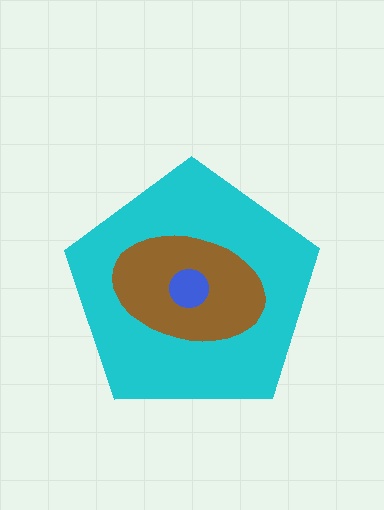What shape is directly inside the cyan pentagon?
The brown ellipse.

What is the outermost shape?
The cyan pentagon.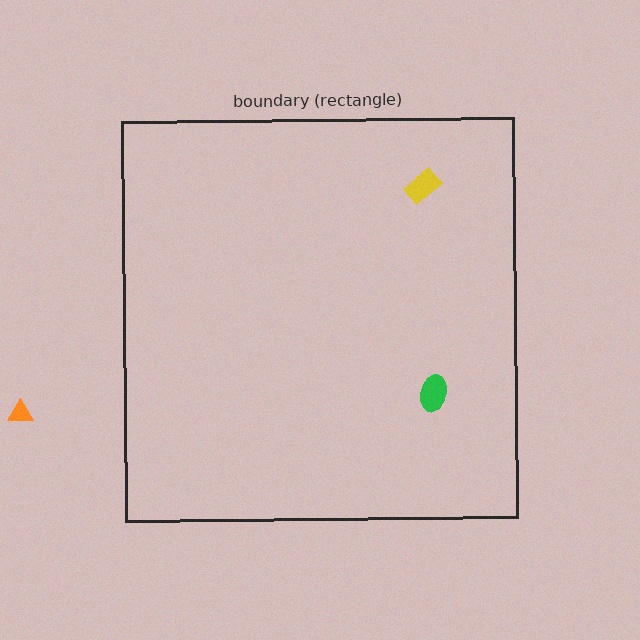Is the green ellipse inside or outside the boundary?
Inside.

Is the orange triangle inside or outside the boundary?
Outside.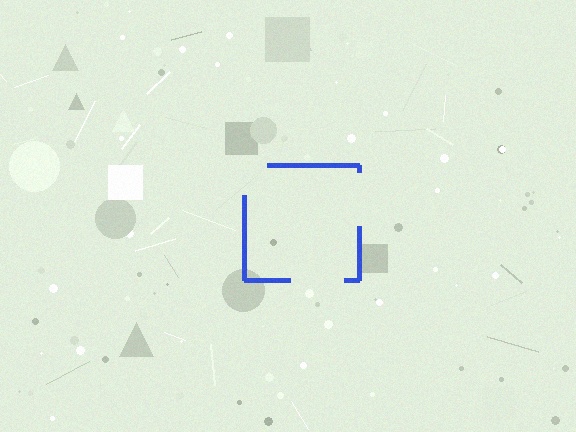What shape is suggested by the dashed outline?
The dashed outline suggests a square.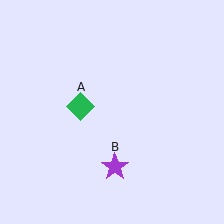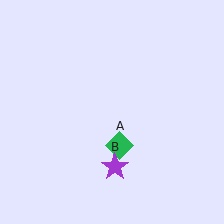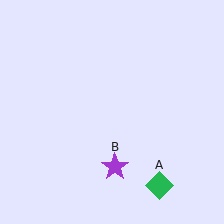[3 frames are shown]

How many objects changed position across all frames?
1 object changed position: green diamond (object A).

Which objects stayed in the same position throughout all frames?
Purple star (object B) remained stationary.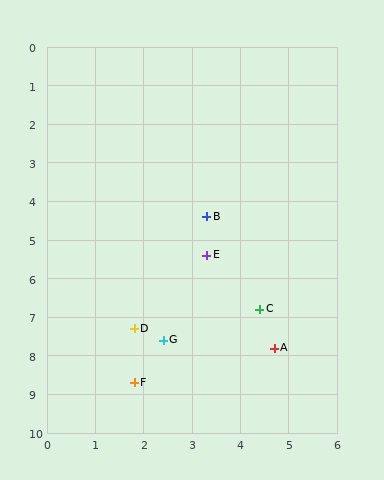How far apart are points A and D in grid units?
Points A and D are about 2.9 grid units apart.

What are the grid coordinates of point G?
Point G is at approximately (2.4, 7.6).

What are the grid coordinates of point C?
Point C is at approximately (4.4, 6.8).